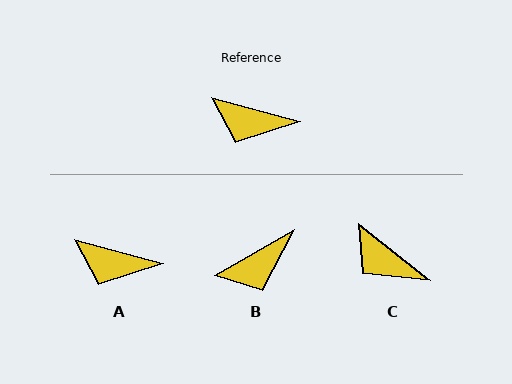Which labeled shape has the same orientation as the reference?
A.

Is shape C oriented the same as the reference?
No, it is off by about 24 degrees.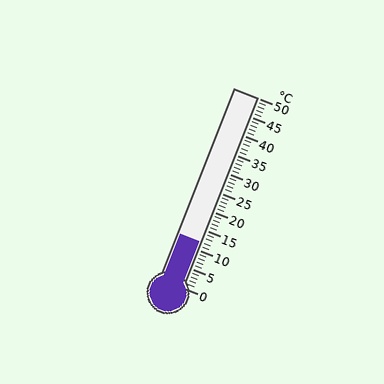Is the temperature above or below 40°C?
The temperature is below 40°C.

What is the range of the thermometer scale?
The thermometer scale ranges from 0°C to 50°C.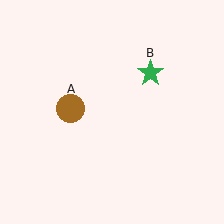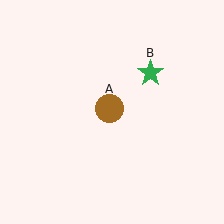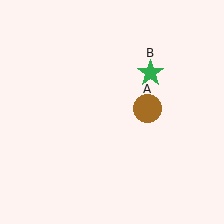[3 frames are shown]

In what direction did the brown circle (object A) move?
The brown circle (object A) moved right.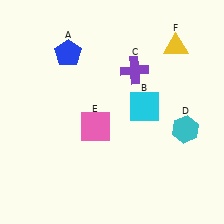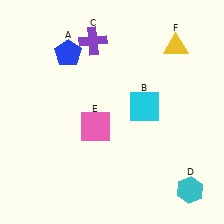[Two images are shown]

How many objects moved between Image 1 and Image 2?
2 objects moved between the two images.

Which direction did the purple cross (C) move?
The purple cross (C) moved left.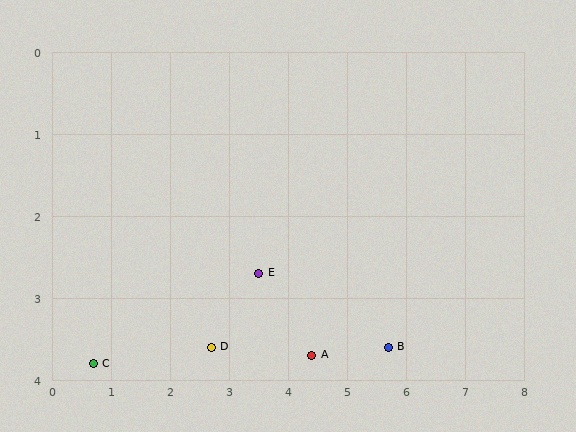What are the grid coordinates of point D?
Point D is at approximately (2.7, 3.6).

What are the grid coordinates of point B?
Point B is at approximately (5.7, 3.6).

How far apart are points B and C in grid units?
Points B and C are about 5.0 grid units apart.